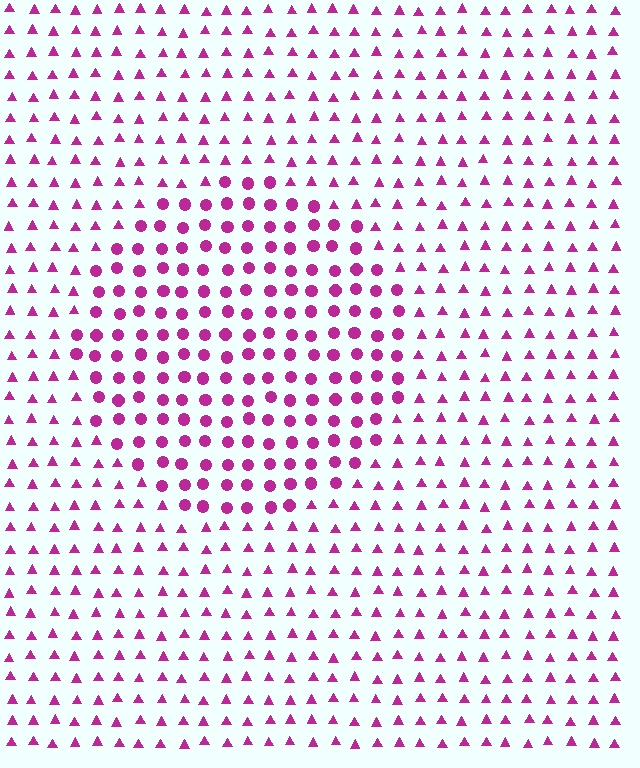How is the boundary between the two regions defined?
The boundary is defined by a change in element shape: circles inside vs. triangles outside. All elements share the same color and spacing.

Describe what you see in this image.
The image is filled with small magenta elements arranged in a uniform grid. A circle-shaped region contains circles, while the surrounding area contains triangles. The boundary is defined purely by the change in element shape.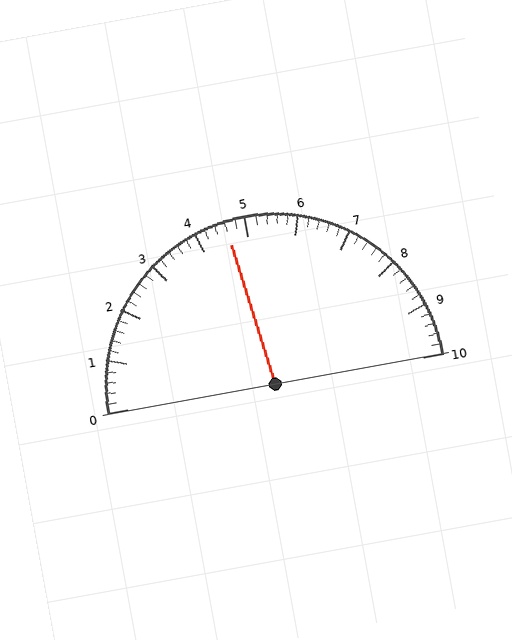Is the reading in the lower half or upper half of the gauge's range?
The reading is in the lower half of the range (0 to 10).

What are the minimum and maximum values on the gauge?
The gauge ranges from 0 to 10.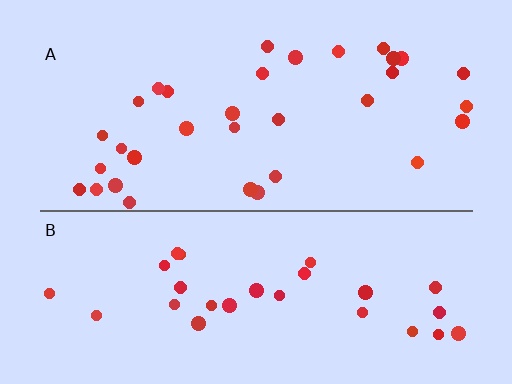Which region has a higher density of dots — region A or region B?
A (the top).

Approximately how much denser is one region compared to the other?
Approximately 1.1× — region A over region B.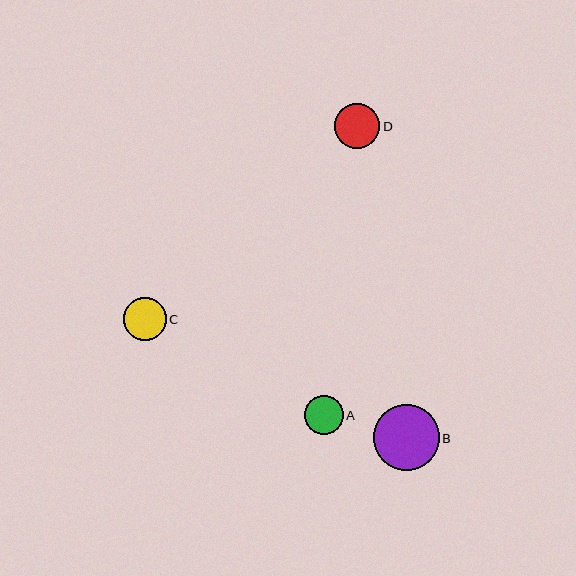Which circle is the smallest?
Circle A is the smallest with a size of approximately 39 pixels.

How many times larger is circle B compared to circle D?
Circle B is approximately 1.5 times the size of circle D.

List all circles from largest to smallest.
From largest to smallest: B, D, C, A.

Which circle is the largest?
Circle B is the largest with a size of approximately 65 pixels.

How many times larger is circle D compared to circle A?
Circle D is approximately 1.2 times the size of circle A.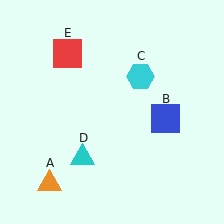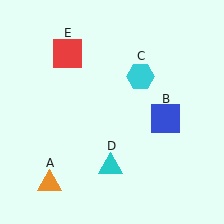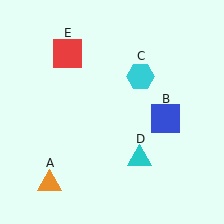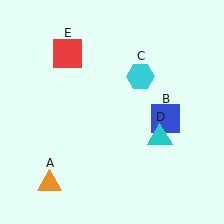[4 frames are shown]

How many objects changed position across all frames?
1 object changed position: cyan triangle (object D).